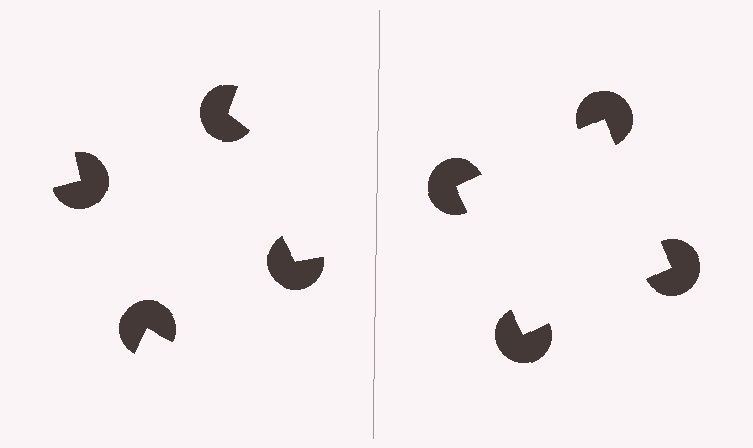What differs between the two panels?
The pac-man discs are positioned identically on both sides; only the wedge orientations differ. On the right they align to a square; on the left they are misaligned.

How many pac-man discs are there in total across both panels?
8 — 4 on each side.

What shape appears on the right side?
An illusory square.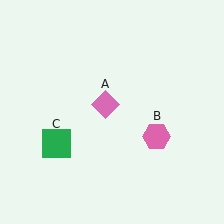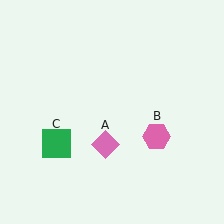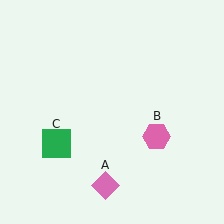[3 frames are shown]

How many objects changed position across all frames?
1 object changed position: pink diamond (object A).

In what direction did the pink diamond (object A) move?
The pink diamond (object A) moved down.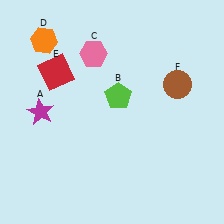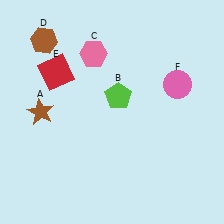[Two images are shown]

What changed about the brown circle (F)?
In Image 1, F is brown. In Image 2, it changed to pink.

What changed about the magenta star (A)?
In Image 1, A is magenta. In Image 2, it changed to brown.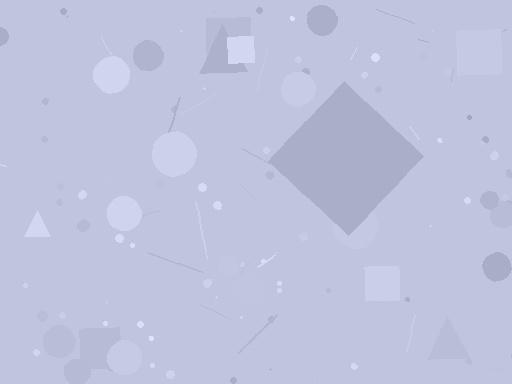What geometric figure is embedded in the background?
A diamond is embedded in the background.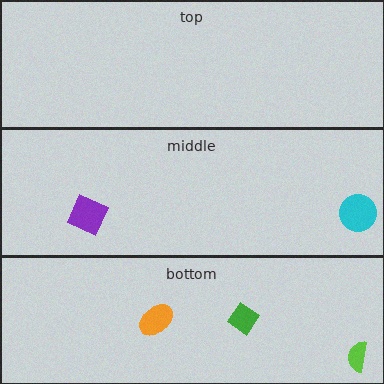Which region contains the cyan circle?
The middle region.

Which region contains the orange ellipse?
The bottom region.